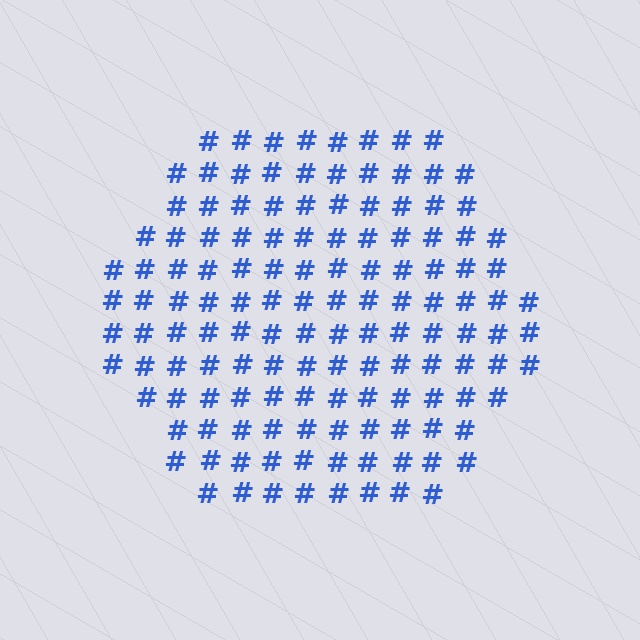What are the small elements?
The small elements are hash symbols.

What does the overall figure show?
The overall figure shows a hexagon.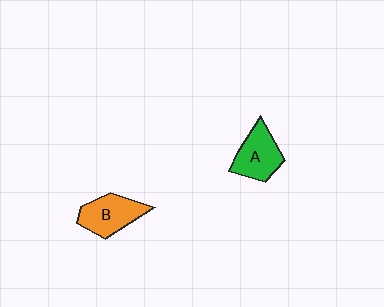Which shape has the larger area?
Shape B (orange).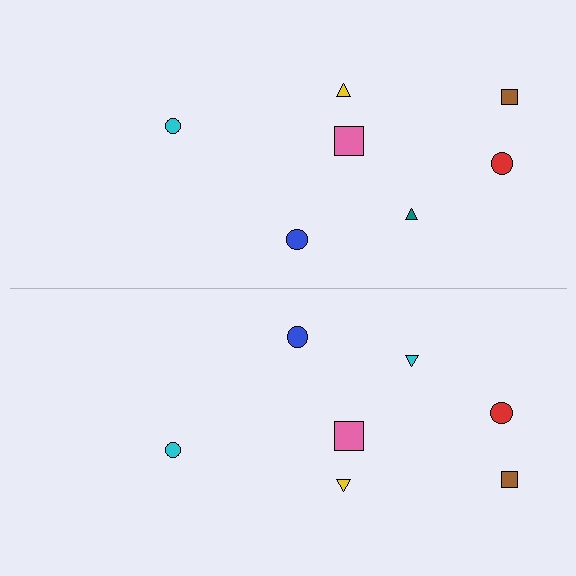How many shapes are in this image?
There are 14 shapes in this image.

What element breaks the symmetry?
The cyan triangle on the bottom side breaks the symmetry — its mirror counterpart is teal.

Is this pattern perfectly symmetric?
No, the pattern is not perfectly symmetric. The cyan triangle on the bottom side breaks the symmetry — its mirror counterpart is teal.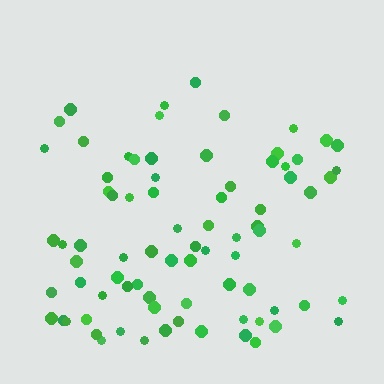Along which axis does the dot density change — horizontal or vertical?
Vertical.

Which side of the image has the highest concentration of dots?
The bottom.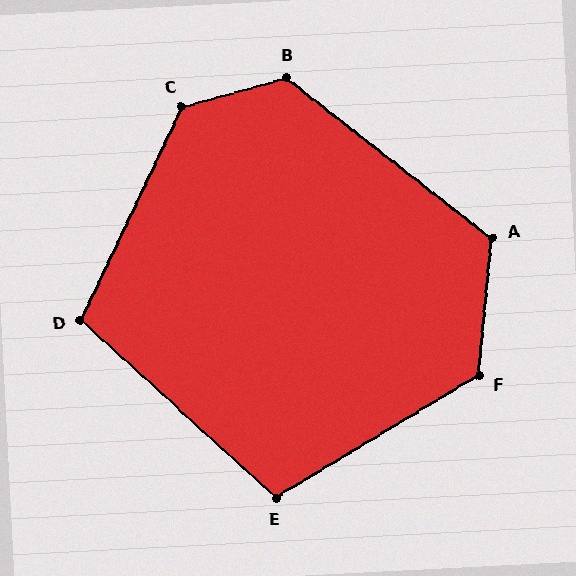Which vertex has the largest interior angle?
C, at approximately 131 degrees.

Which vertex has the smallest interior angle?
E, at approximately 107 degrees.